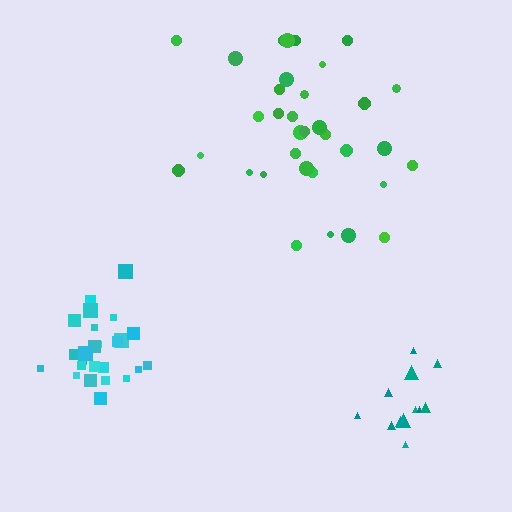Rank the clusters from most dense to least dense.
cyan, teal, green.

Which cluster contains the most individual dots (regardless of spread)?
Green (34).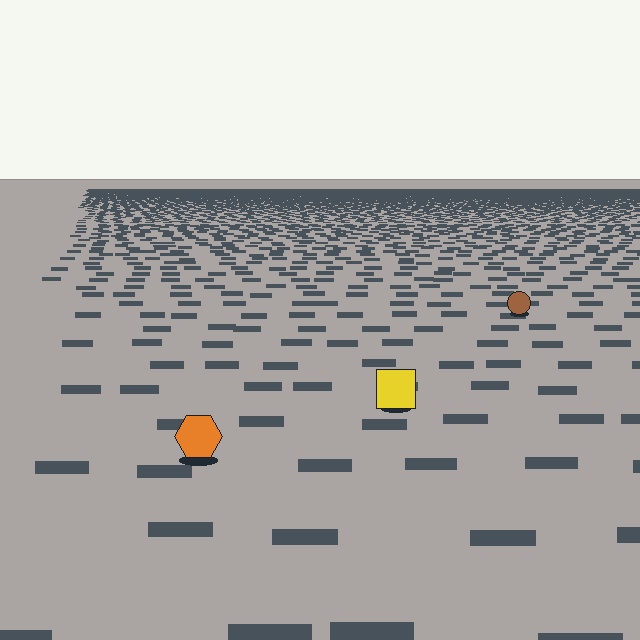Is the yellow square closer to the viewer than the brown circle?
Yes. The yellow square is closer — you can tell from the texture gradient: the ground texture is coarser near it.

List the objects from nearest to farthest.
From nearest to farthest: the orange hexagon, the yellow square, the brown circle.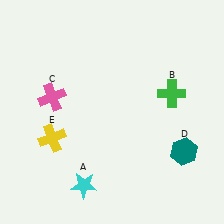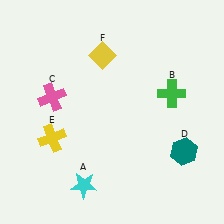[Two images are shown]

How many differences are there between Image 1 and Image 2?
There is 1 difference between the two images.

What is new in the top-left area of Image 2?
A yellow diamond (F) was added in the top-left area of Image 2.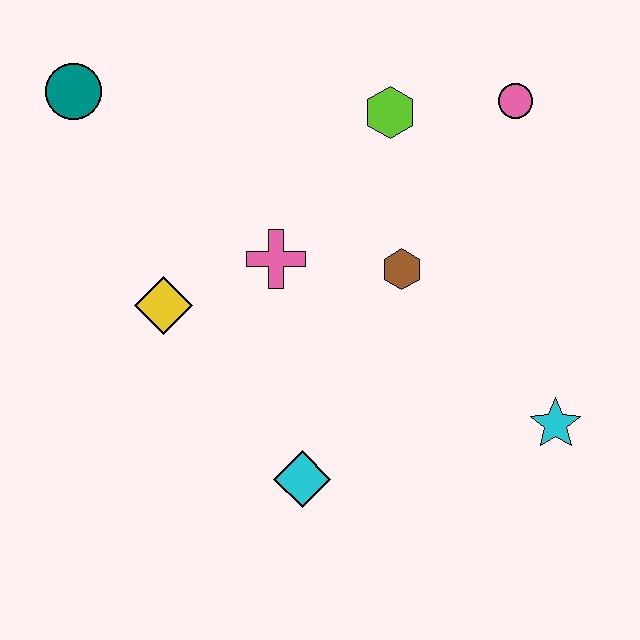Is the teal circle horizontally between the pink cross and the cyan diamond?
No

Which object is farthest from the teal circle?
The cyan star is farthest from the teal circle.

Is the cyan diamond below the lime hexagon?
Yes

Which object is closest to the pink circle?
The lime hexagon is closest to the pink circle.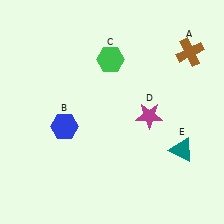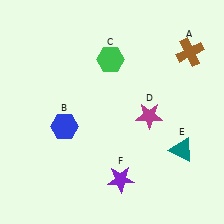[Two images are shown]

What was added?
A purple star (F) was added in Image 2.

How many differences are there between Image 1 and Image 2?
There is 1 difference between the two images.